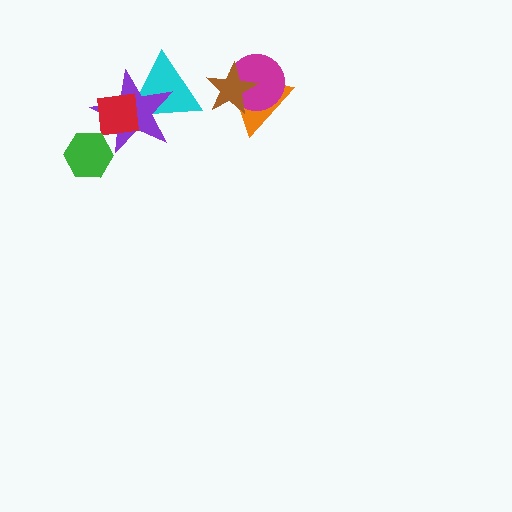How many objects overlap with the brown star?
2 objects overlap with the brown star.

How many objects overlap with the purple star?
3 objects overlap with the purple star.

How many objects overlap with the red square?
2 objects overlap with the red square.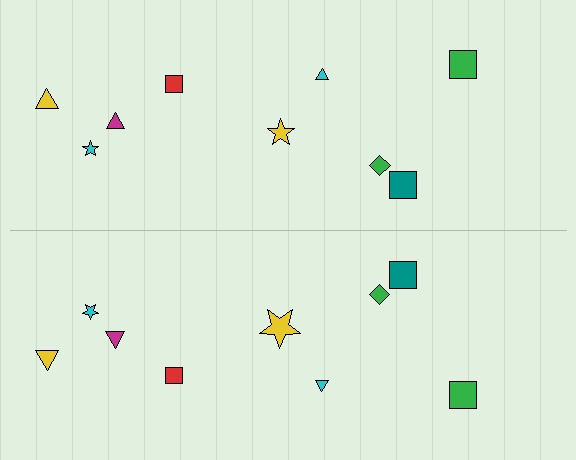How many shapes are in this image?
There are 18 shapes in this image.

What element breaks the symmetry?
The yellow star on the bottom side has a different size than its mirror counterpart.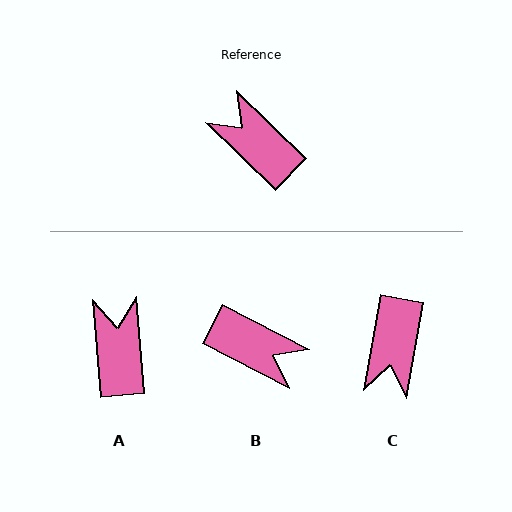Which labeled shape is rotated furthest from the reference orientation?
B, about 163 degrees away.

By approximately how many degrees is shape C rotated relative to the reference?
Approximately 124 degrees counter-clockwise.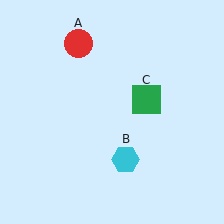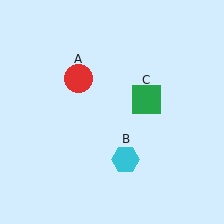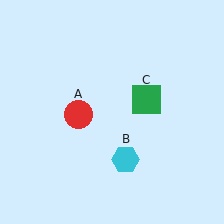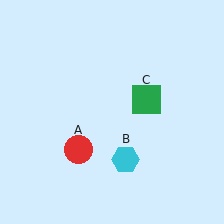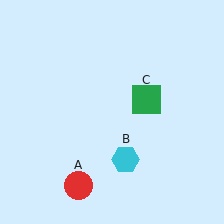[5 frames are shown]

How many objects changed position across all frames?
1 object changed position: red circle (object A).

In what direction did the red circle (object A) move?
The red circle (object A) moved down.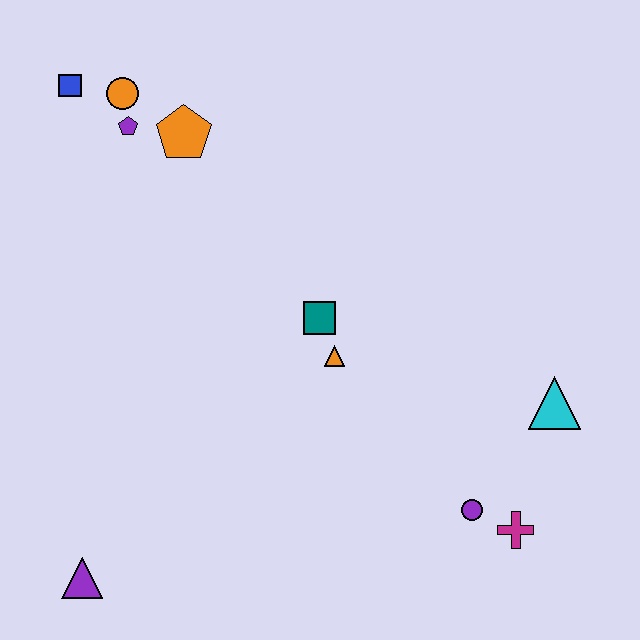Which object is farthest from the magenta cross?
The blue square is farthest from the magenta cross.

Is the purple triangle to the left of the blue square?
No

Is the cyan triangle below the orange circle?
Yes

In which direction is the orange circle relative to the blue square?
The orange circle is to the right of the blue square.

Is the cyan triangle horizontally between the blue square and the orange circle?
No